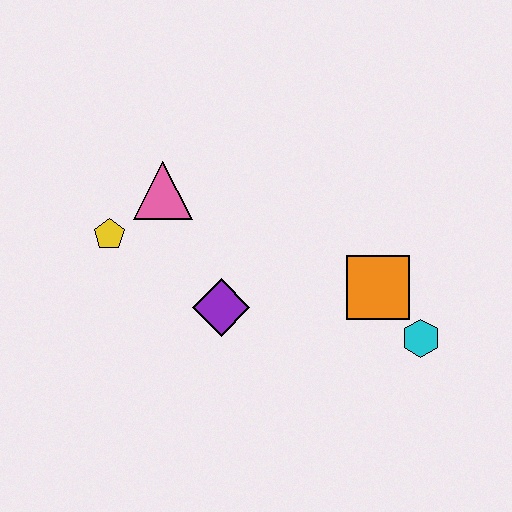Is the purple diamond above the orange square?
No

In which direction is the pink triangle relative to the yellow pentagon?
The pink triangle is to the right of the yellow pentagon.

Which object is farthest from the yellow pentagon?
The cyan hexagon is farthest from the yellow pentagon.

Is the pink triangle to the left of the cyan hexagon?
Yes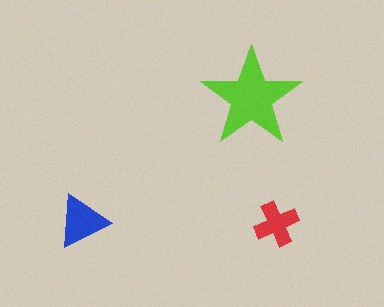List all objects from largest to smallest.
The lime star, the blue triangle, the red cross.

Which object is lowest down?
The red cross is bottommost.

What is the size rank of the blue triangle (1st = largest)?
2nd.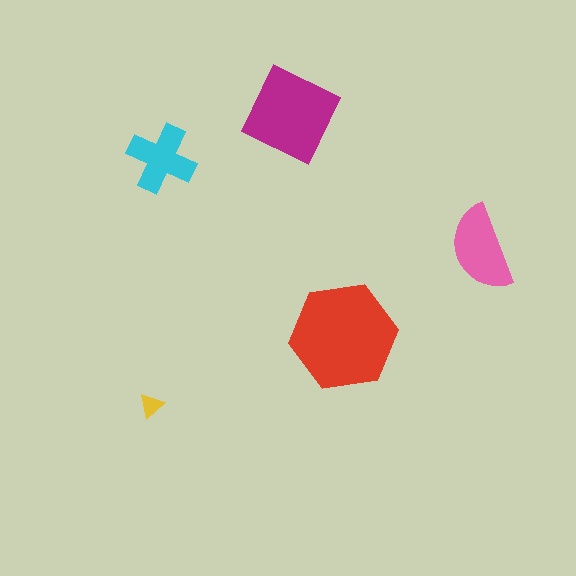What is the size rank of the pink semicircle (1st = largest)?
3rd.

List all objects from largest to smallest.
The red hexagon, the magenta diamond, the pink semicircle, the cyan cross, the yellow triangle.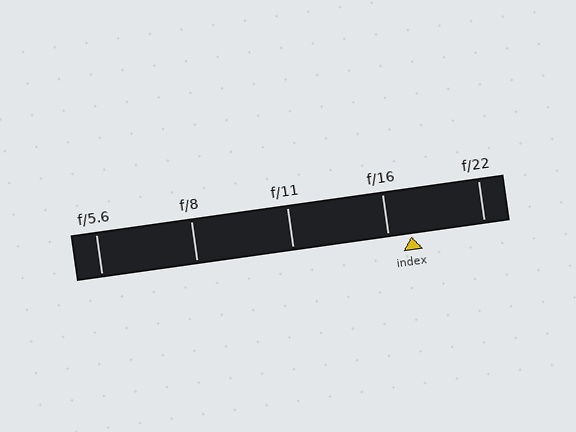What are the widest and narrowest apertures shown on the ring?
The widest aperture shown is f/5.6 and the narrowest is f/22.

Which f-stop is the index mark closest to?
The index mark is closest to f/16.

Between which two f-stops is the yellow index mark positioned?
The index mark is between f/16 and f/22.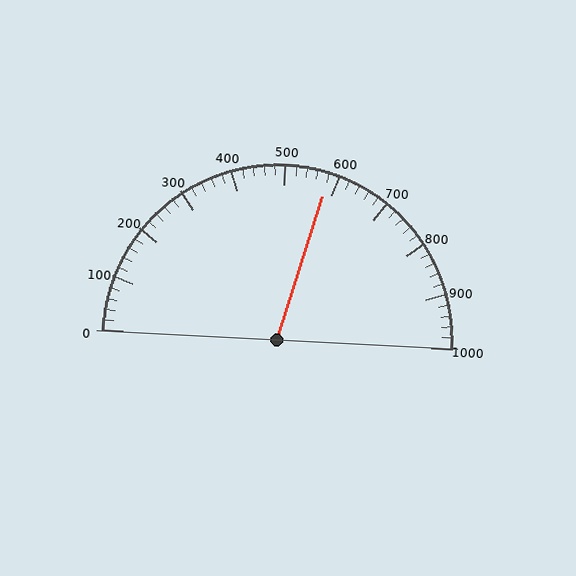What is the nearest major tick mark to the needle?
The nearest major tick mark is 600.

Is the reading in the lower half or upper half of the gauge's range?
The reading is in the upper half of the range (0 to 1000).